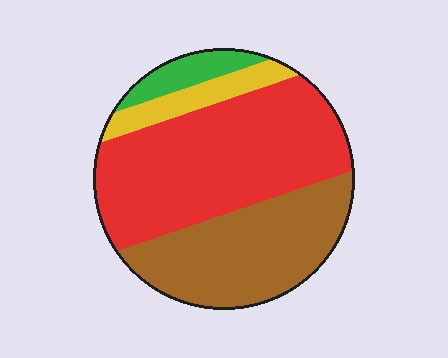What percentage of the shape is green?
Green covers roughly 5% of the shape.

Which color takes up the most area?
Red, at roughly 50%.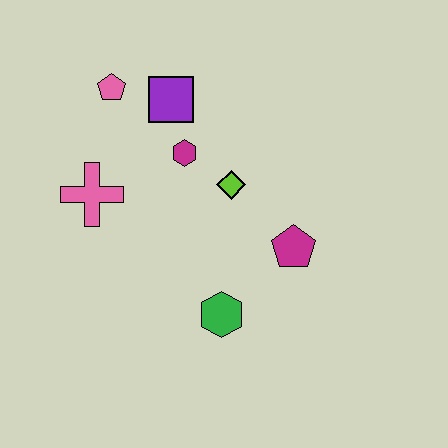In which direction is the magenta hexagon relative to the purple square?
The magenta hexagon is below the purple square.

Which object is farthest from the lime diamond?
The pink pentagon is farthest from the lime diamond.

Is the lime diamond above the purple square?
No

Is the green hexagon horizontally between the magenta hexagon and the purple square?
No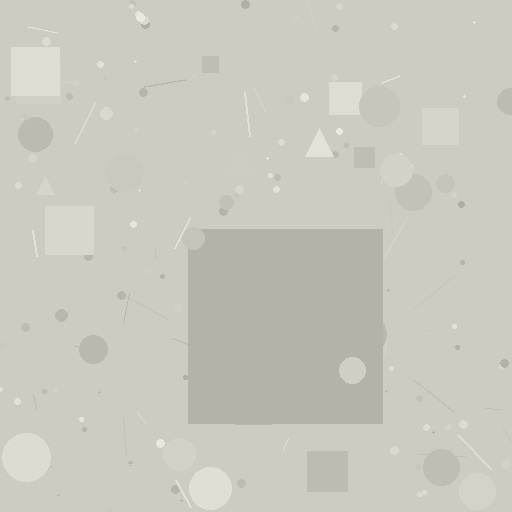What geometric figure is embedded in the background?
A square is embedded in the background.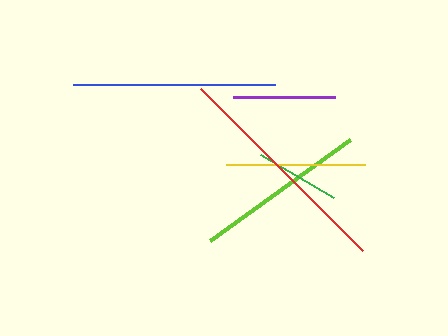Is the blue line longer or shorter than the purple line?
The blue line is longer than the purple line.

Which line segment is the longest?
The red line is the longest at approximately 229 pixels.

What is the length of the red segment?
The red segment is approximately 229 pixels long.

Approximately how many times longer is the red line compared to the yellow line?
The red line is approximately 1.7 times the length of the yellow line.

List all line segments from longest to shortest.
From longest to shortest: red, blue, lime, yellow, purple, green.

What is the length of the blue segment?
The blue segment is approximately 202 pixels long.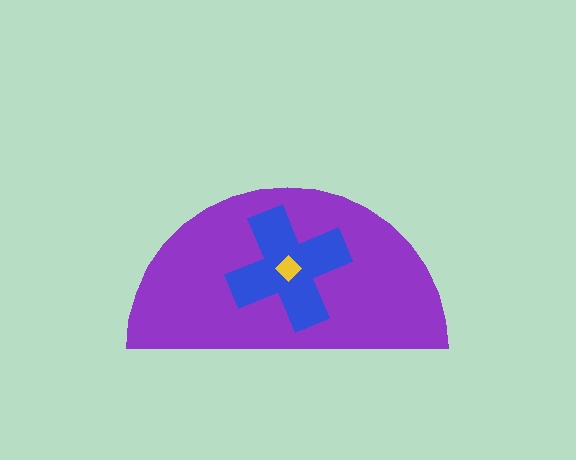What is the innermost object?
The yellow diamond.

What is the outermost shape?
The purple semicircle.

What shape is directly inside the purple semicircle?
The blue cross.